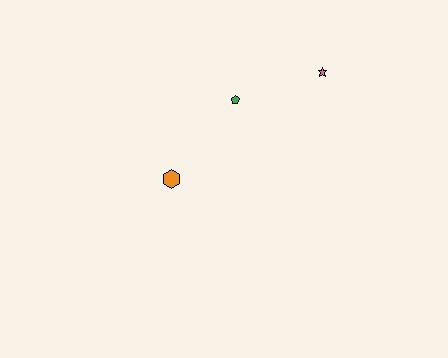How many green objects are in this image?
There is 1 green object.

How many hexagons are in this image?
There is 1 hexagon.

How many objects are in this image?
There are 3 objects.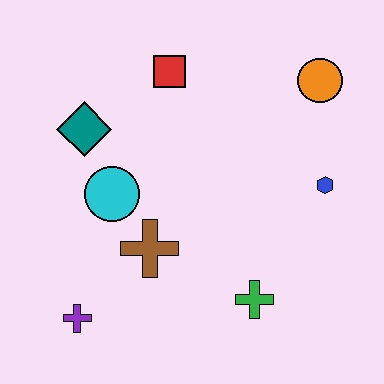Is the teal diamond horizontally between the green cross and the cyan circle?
No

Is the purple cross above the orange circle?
No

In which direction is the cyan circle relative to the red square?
The cyan circle is below the red square.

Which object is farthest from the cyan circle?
The orange circle is farthest from the cyan circle.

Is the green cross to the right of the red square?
Yes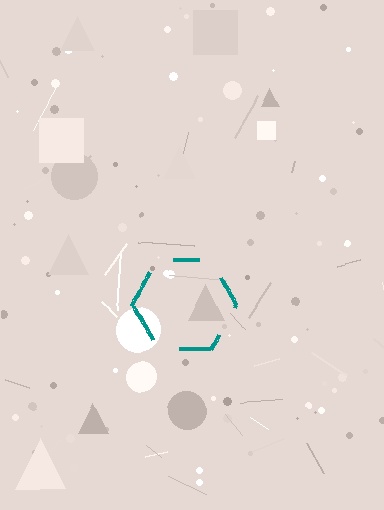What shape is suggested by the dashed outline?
The dashed outline suggests a hexagon.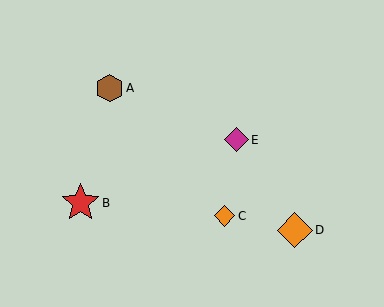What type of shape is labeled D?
Shape D is an orange diamond.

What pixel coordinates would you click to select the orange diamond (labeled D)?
Click at (295, 230) to select the orange diamond D.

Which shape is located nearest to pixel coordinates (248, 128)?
The magenta diamond (labeled E) at (236, 140) is nearest to that location.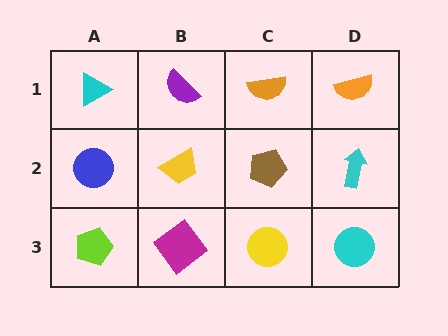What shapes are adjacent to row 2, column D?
An orange semicircle (row 1, column D), a cyan circle (row 3, column D), a brown pentagon (row 2, column C).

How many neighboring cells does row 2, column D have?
3.